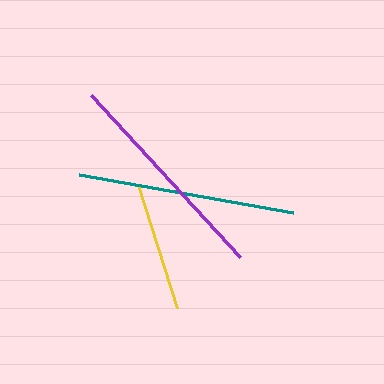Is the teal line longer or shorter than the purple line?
The purple line is longer than the teal line.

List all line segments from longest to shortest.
From longest to shortest: purple, teal, yellow.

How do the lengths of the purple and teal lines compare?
The purple and teal lines are approximately the same length.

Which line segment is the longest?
The purple line is the longest at approximately 220 pixels.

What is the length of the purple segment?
The purple segment is approximately 220 pixels long.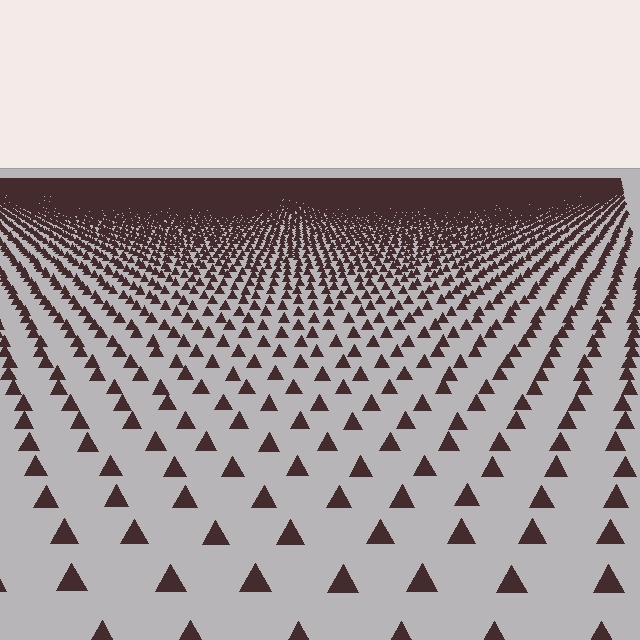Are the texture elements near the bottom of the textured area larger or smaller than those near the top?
Larger. Near the bottom, elements are closer to the viewer and appear at a bigger on-screen size.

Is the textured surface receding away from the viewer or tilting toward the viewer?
The surface is receding away from the viewer. Texture elements get smaller and denser toward the top.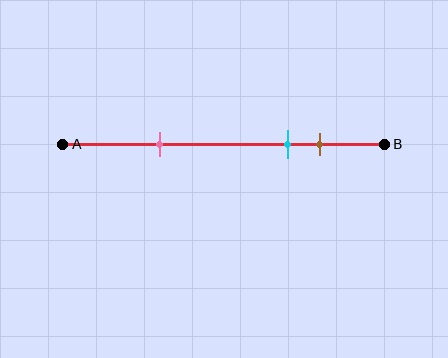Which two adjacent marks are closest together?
The cyan and brown marks are the closest adjacent pair.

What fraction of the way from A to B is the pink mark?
The pink mark is approximately 30% (0.3) of the way from A to B.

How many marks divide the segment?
There are 3 marks dividing the segment.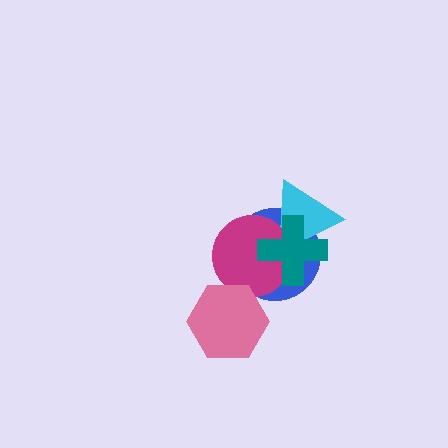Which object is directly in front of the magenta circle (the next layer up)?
The pink hexagon is directly in front of the magenta circle.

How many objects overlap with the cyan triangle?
3 objects overlap with the cyan triangle.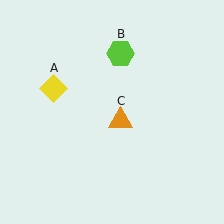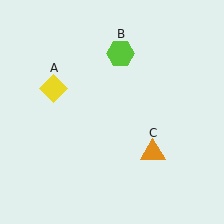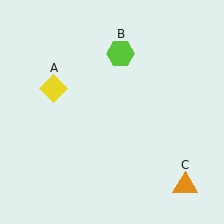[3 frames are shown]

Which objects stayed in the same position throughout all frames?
Yellow diamond (object A) and lime hexagon (object B) remained stationary.